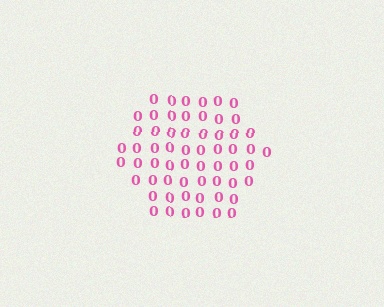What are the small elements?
The small elements are digit 0's.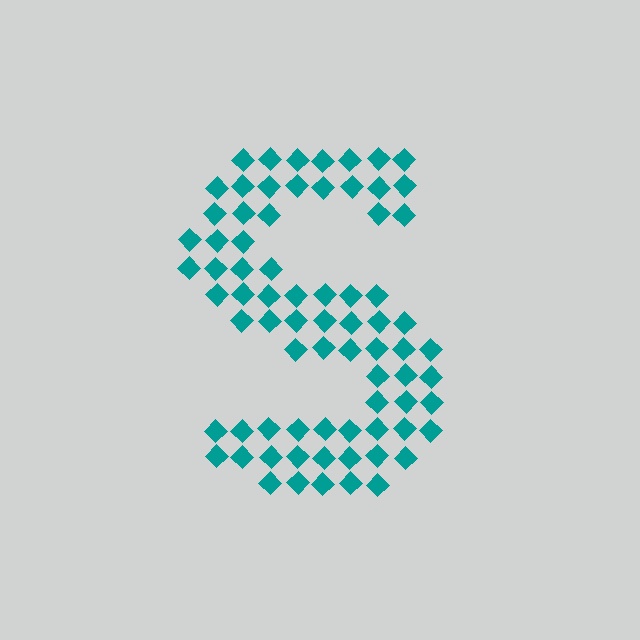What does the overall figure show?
The overall figure shows the letter S.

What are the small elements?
The small elements are diamonds.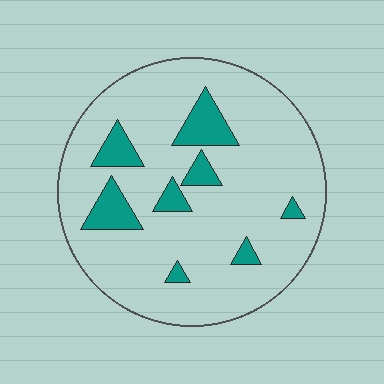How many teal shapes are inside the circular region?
8.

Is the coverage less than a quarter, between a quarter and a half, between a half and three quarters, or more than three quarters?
Less than a quarter.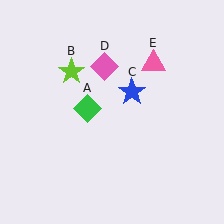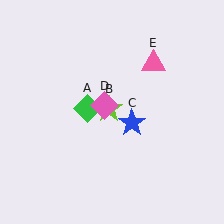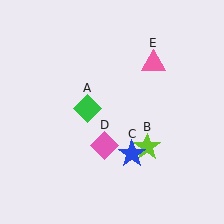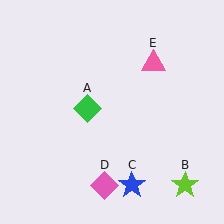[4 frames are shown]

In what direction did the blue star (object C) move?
The blue star (object C) moved down.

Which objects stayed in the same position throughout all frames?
Green diamond (object A) and pink triangle (object E) remained stationary.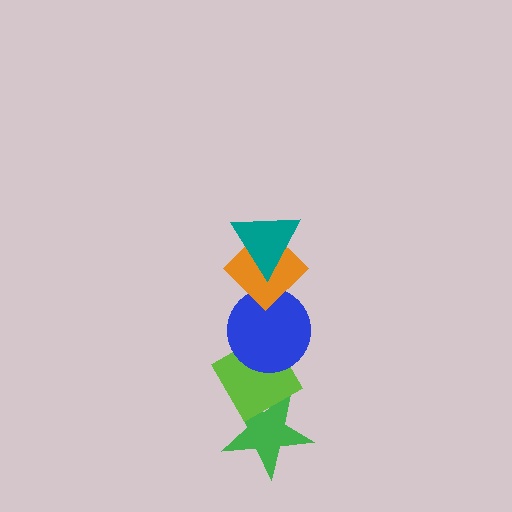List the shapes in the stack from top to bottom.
From top to bottom: the teal triangle, the orange diamond, the blue circle, the lime diamond, the green star.